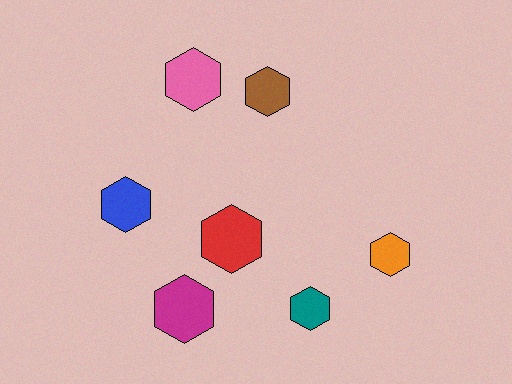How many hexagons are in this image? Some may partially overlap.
There are 7 hexagons.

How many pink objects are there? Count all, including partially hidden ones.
There is 1 pink object.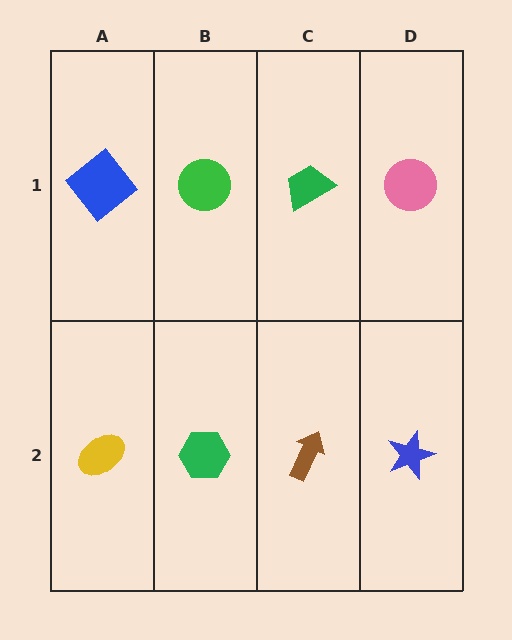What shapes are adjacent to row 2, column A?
A blue diamond (row 1, column A), a green hexagon (row 2, column B).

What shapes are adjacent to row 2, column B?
A green circle (row 1, column B), a yellow ellipse (row 2, column A), a brown arrow (row 2, column C).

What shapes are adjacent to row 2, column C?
A green trapezoid (row 1, column C), a green hexagon (row 2, column B), a blue star (row 2, column D).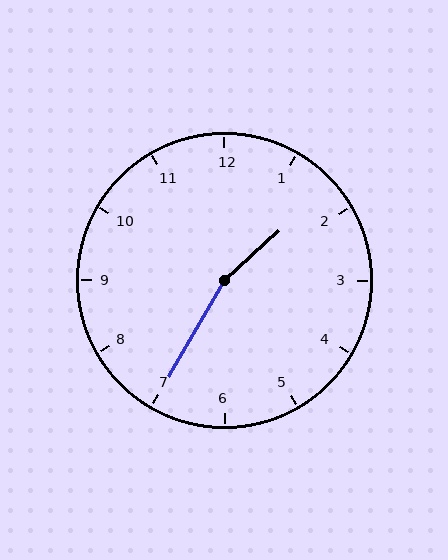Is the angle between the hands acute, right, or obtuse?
It is obtuse.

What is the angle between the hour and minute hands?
Approximately 162 degrees.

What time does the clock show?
1:35.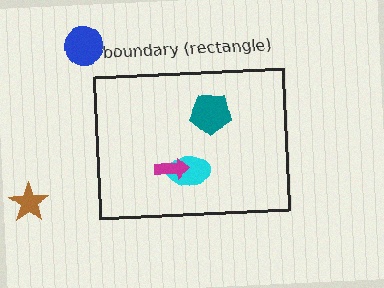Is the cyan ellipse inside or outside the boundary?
Inside.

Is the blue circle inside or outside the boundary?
Outside.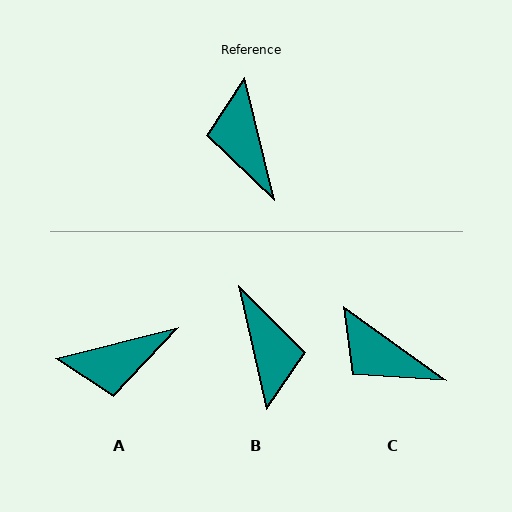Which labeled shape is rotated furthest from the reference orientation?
B, about 179 degrees away.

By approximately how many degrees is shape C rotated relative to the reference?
Approximately 41 degrees counter-clockwise.